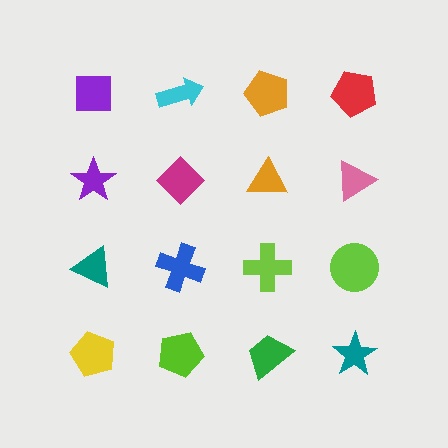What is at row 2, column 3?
An orange triangle.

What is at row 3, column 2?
A blue cross.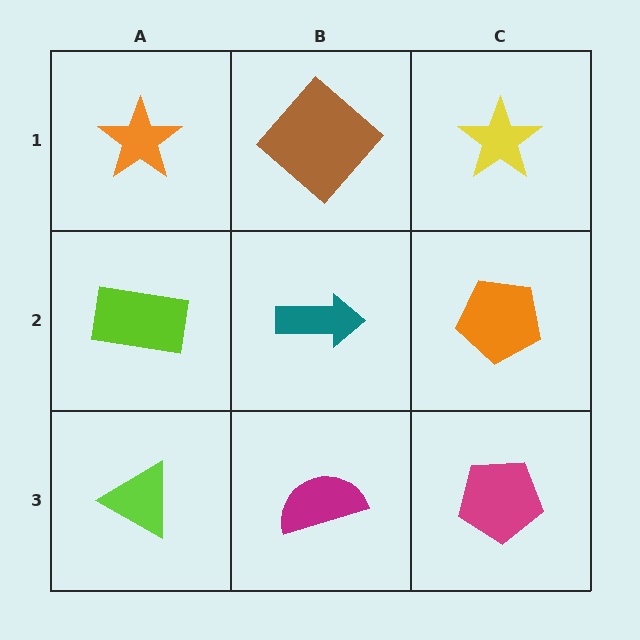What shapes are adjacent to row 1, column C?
An orange pentagon (row 2, column C), a brown diamond (row 1, column B).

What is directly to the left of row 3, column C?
A magenta semicircle.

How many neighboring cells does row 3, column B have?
3.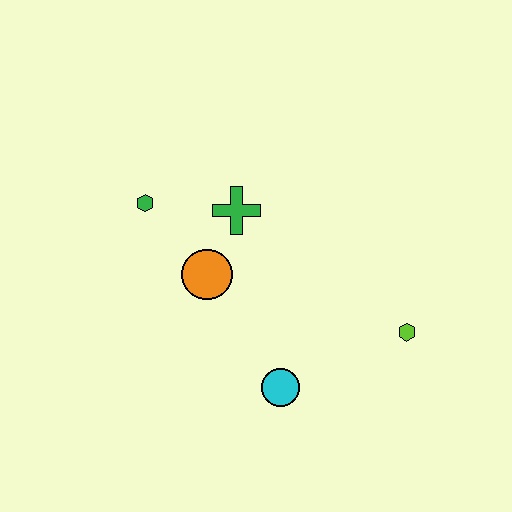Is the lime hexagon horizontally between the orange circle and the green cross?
No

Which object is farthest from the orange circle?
The lime hexagon is farthest from the orange circle.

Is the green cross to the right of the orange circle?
Yes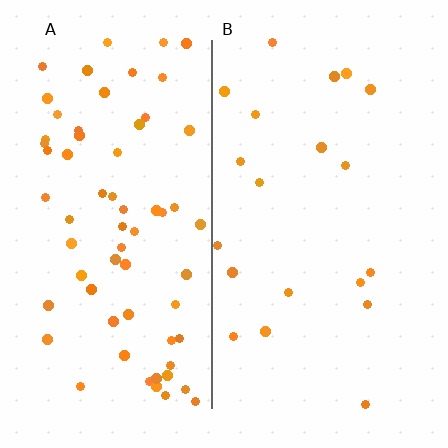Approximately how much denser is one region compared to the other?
Approximately 3.3× — region A over region B.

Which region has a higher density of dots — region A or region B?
A (the left).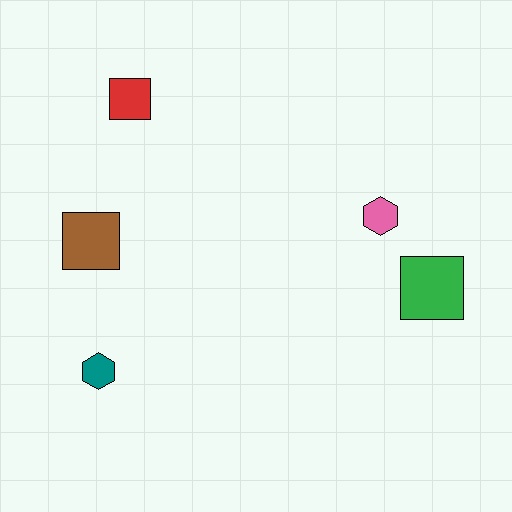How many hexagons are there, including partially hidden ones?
There are 2 hexagons.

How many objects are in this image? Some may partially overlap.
There are 5 objects.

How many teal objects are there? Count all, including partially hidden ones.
There is 1 teal object.